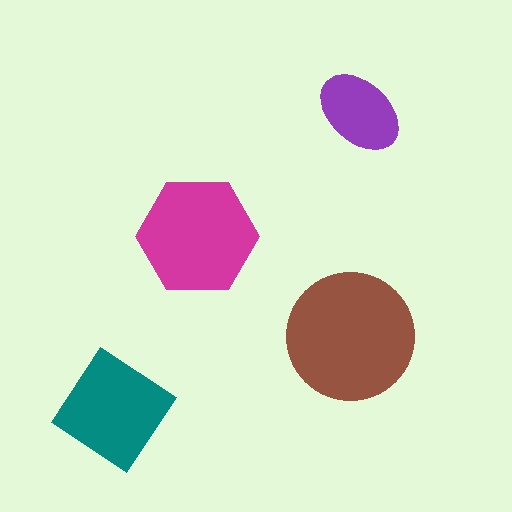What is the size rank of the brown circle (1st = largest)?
1st.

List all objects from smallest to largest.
The purple ellipse, the teal diamond, the magenta hexagon, the brown circle.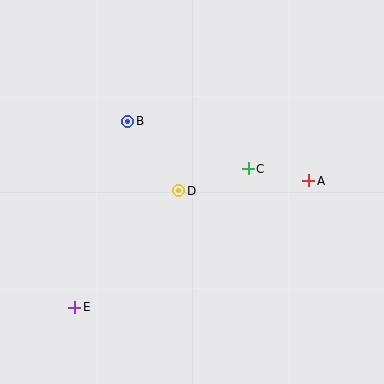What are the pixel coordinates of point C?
Point C is at (248, 169).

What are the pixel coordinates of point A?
Point A is at (309, 181).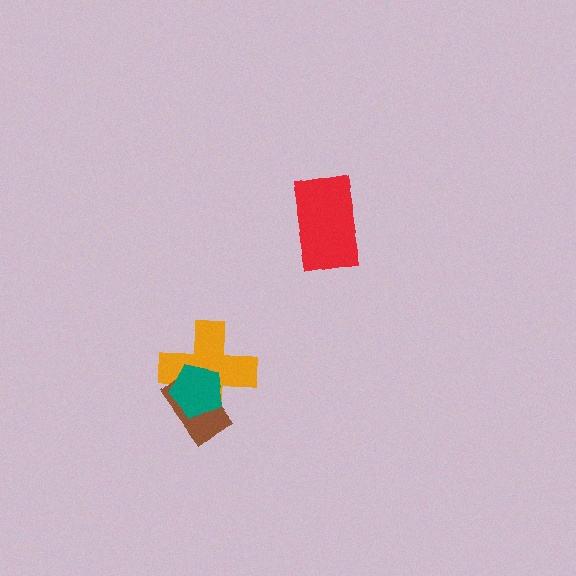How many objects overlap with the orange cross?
2 objects overlap with the orange cross.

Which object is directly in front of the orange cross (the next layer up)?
The brown rectangle is directly in front of the orange cross.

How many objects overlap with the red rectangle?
0 objects overlap with the red rectangle.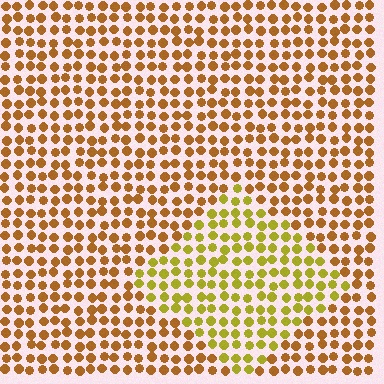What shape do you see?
I see a diamond.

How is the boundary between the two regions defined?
The boundary is defined purely by a slight shift in hue (about 32 degrees). Spacing, size, and orientation are identical on both sides.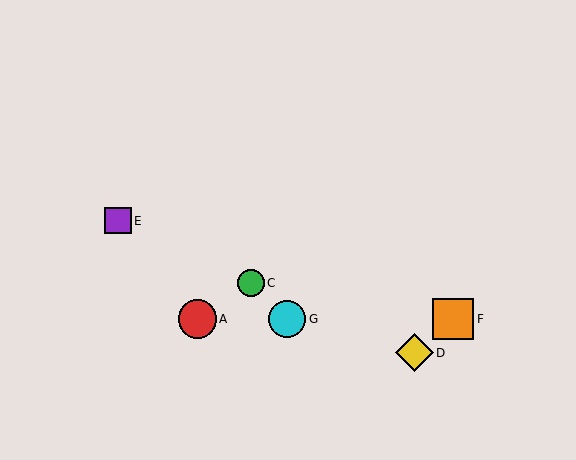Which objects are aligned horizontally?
Objects A, B, F, G are aligned horizontally.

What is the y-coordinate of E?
Object E is at y≈221.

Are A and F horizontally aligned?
Yes, both are at y≈319.